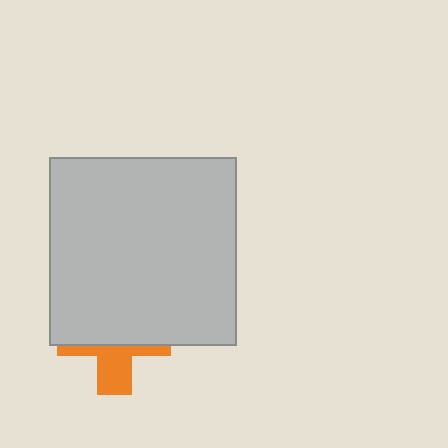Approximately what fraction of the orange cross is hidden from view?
Roughly 62% of the orange cross is hidden behind the light gray square.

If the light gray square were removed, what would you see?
You would see the complete orange cross.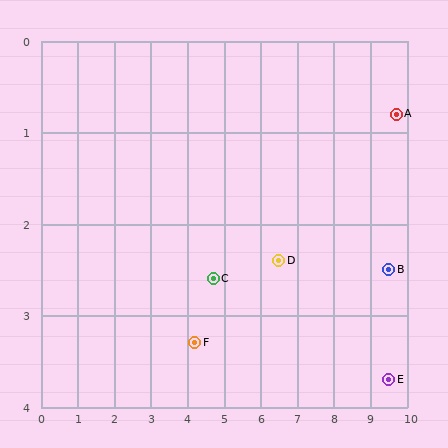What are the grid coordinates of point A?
Point A is at approximately (9.7, 0.8).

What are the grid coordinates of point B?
Point B is at approximately (9.5, 2.5).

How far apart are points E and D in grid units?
Points E and D are about 3.3 grid units apart.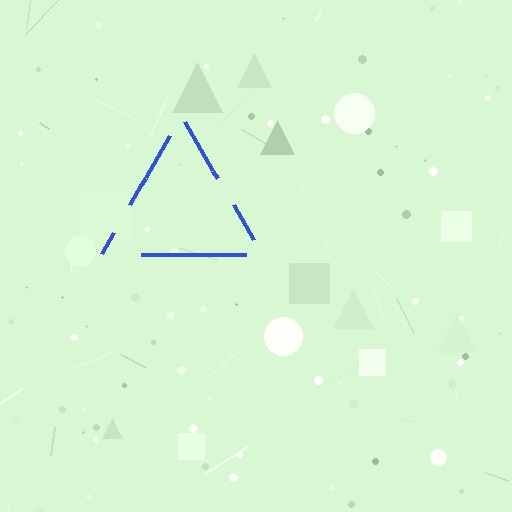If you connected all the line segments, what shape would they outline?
They would outline a triangle.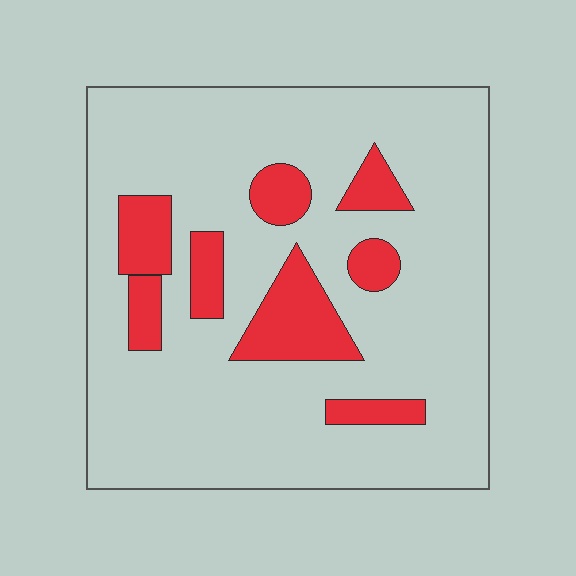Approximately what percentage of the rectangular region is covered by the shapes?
Approximately 20%.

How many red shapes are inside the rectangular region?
8.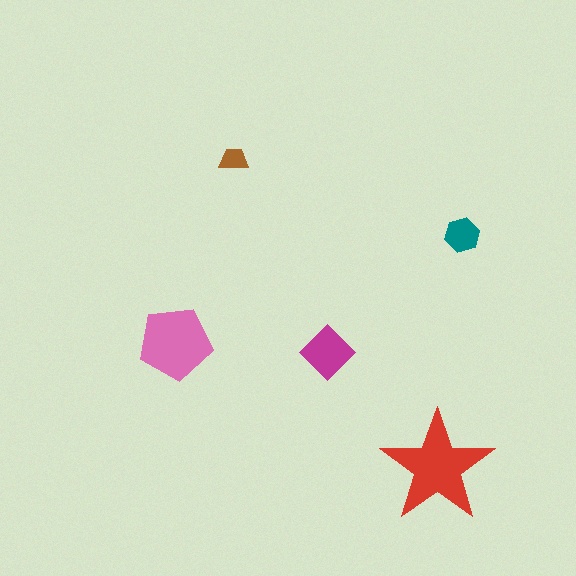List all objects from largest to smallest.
The red star, the pink pentagon, the magenta diamond, the teal hexagon, the brown trapezoid.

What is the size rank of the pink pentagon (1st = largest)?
2nd.